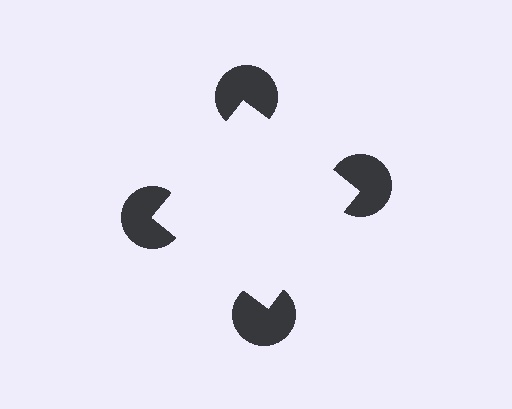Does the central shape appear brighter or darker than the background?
It typically appears slightly brighter than the background, even though no actual brightness change is drawn.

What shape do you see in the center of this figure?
An illusory square — its edges are inferred from the aligned wedge cuts in the pac-man discs, not physically drawn.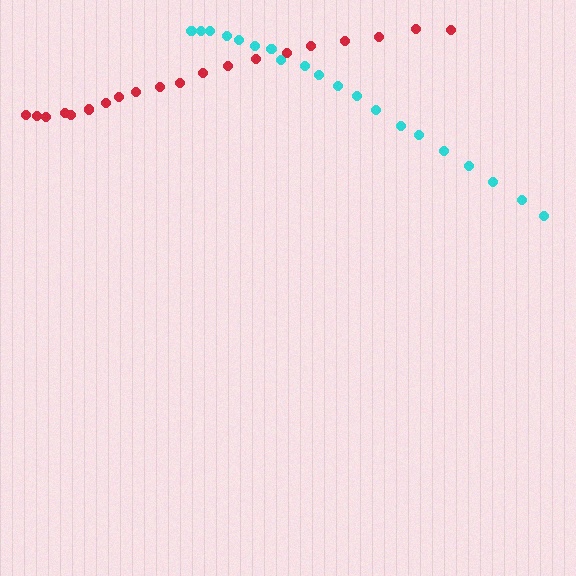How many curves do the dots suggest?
There are 2 distinct paths.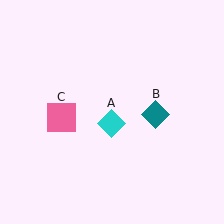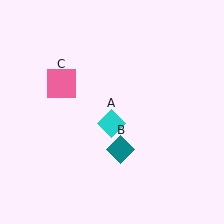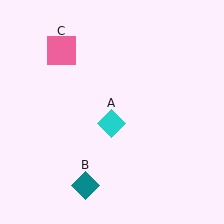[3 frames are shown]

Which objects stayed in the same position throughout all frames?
Cyan diamond (object A) remained stationary.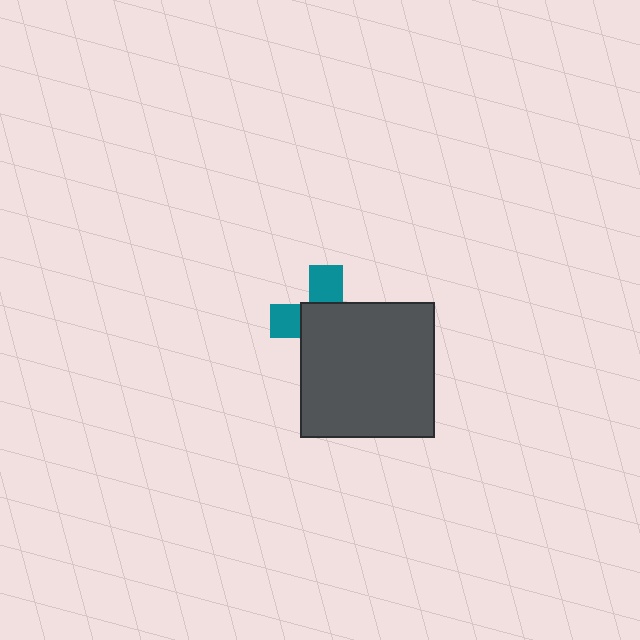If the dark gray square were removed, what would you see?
You would see the complete teal cross.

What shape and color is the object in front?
The object in front is a dark gray square.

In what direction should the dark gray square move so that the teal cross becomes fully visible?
The dark gray square should move toward the lower-right. That is the shortest direction to clear the overlap and leave the teal cross fully visible.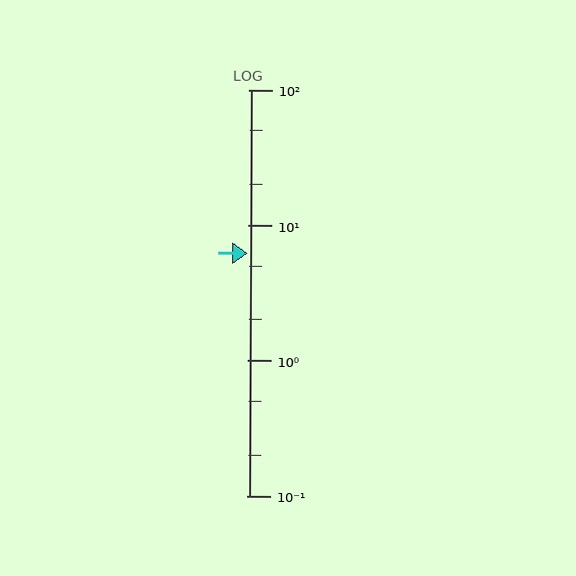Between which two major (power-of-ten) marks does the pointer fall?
The pointer is between 1 and 10.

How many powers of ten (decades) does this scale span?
The scale spans 3 decades, from 0.1 to 100.